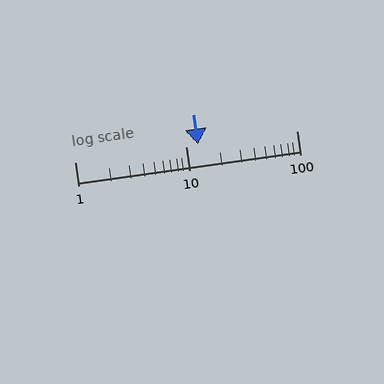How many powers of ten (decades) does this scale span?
The scale spans 2 decades, from 1 to 100.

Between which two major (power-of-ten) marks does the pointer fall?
The pointer is between 10 and 100.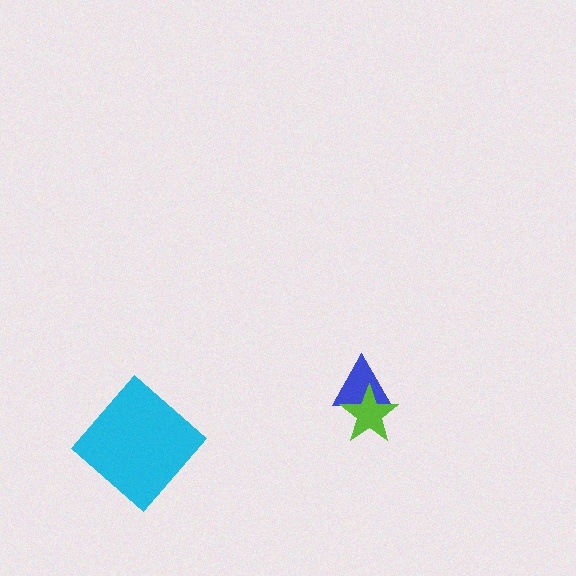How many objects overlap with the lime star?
1 object overlaps with the lime star.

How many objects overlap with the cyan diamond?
0 objects overlap with the cyan diamond.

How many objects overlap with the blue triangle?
1 object overlaps with the blue triangle.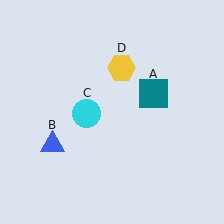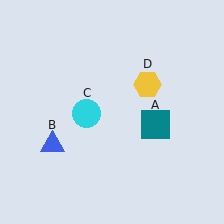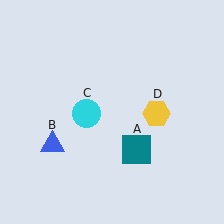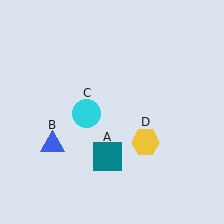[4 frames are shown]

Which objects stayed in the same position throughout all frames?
Blue triangle (object B) and cyan circle (object C) remained stationary.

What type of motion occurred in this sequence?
The teal square (object A), yellow hexagon (object D) rotated clockwise around the center of the scene.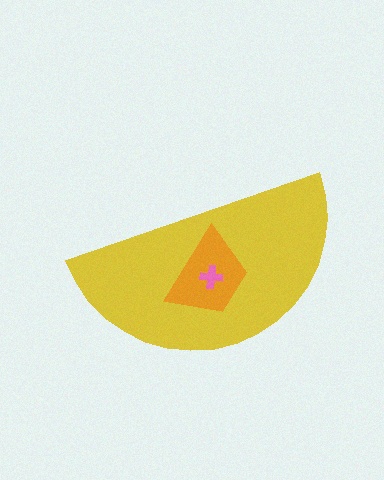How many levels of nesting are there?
3.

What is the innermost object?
The pink cross.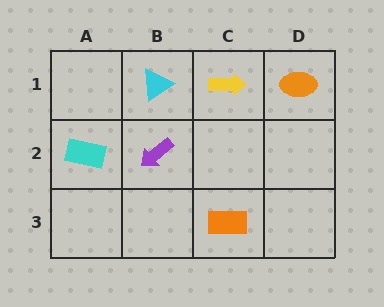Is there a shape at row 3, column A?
No, that cell is empty.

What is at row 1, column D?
An orange ellipse.